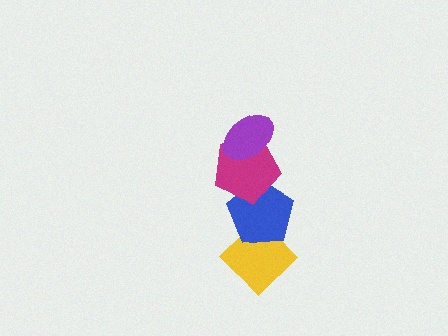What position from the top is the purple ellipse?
The purple ellipse is 1st from the top.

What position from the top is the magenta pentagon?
The magenta pentagon is 2nd from the top.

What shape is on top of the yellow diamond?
The blue pentagon is on top of the yellow diamond.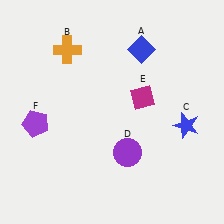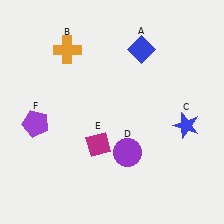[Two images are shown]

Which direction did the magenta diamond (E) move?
The magenta diamond (E) moved down.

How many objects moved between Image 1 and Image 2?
1 object moved between the two images.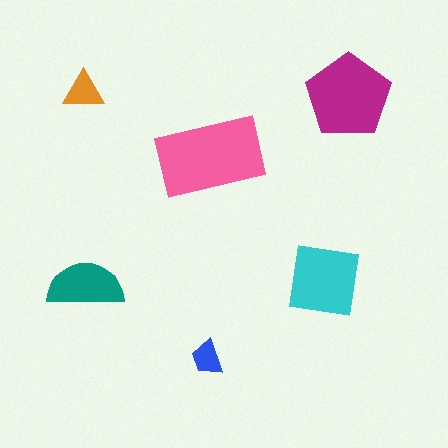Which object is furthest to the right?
The magenta pentagon is rightmost.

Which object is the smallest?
The blue trapezoid.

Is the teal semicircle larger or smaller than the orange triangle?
Larger.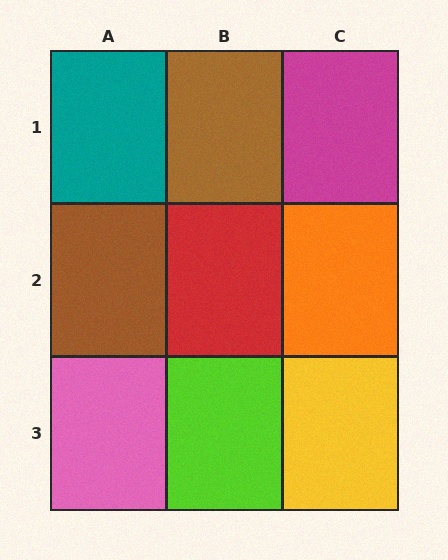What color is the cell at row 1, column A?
Teal.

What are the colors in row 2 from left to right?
Brown, red, orange.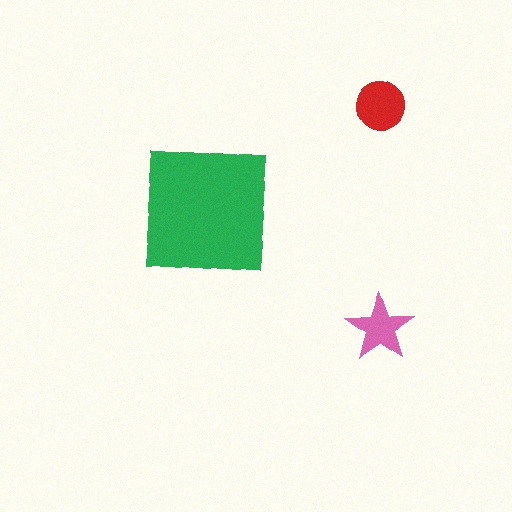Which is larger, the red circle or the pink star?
The red circle.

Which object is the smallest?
The pink star.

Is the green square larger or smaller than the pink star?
Larger.